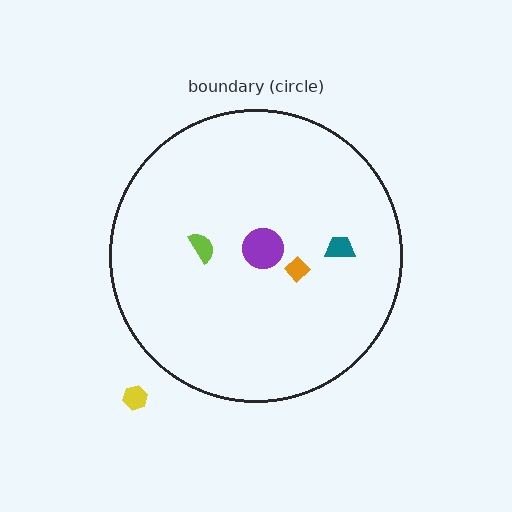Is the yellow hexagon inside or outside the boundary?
Outside.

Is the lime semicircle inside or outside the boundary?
Inside.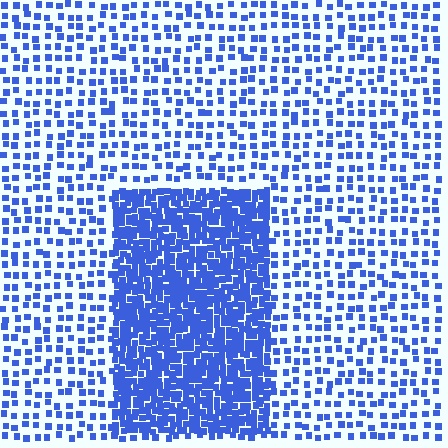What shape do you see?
I see a rectangle.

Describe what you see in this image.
The image contains small blue elements arranged at two different densities. A rectangle-shaped region is visible where the elements are more densely packed than the surrounding area.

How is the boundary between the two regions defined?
The boundary is defined by a change in element density (approximately 2.9x ratio). All elements are the same color, size, and shape.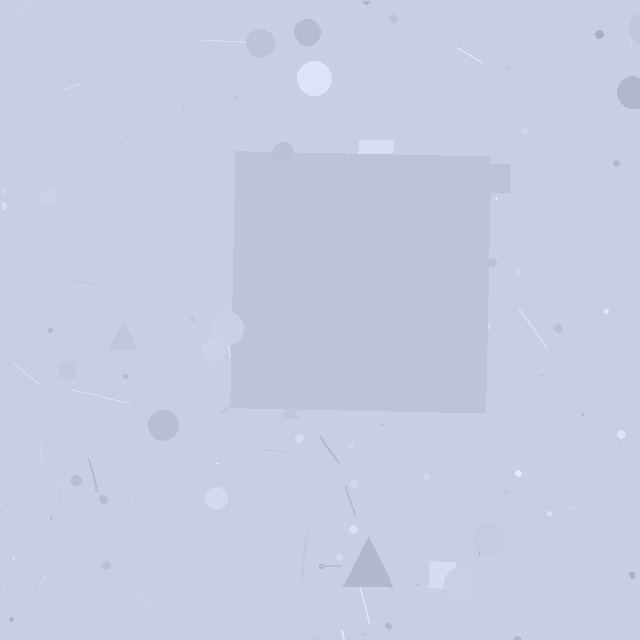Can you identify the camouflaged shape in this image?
The camouflaged shape is a square.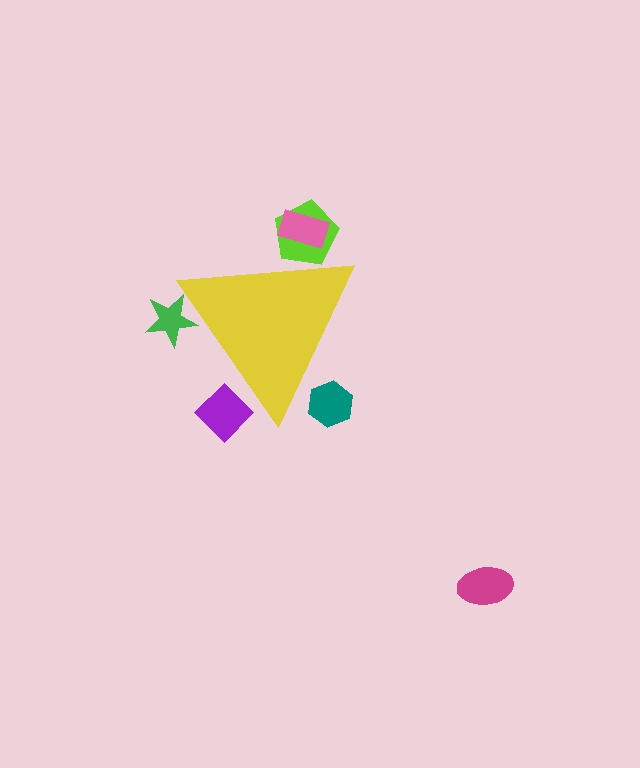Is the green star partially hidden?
Yes, the green star is partially hidden behind the yellow triangle.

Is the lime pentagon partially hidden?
Yes, the lime pentagon is partially hidden behind the yellow triangle.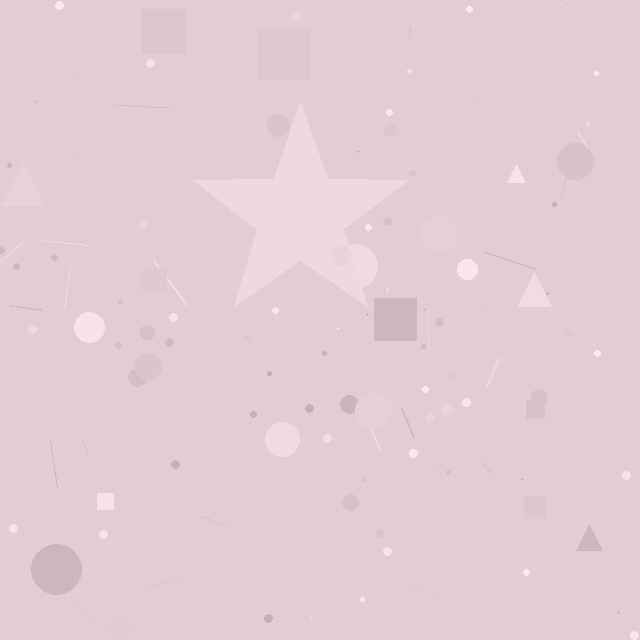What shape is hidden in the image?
A star is hidden in the image.